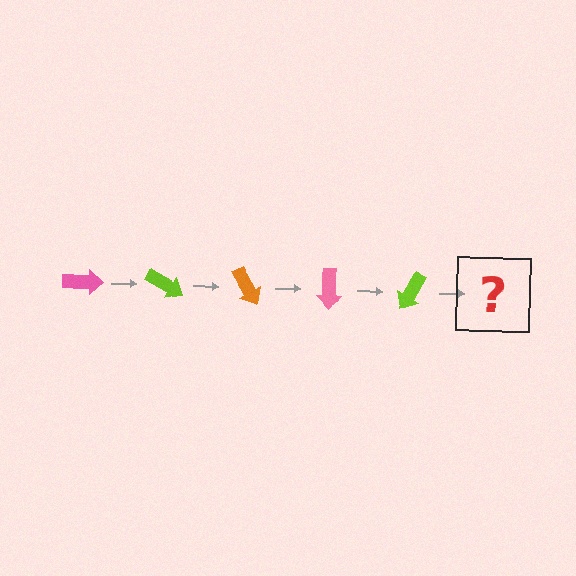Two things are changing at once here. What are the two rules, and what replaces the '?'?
The two rules are that it rotates 30 degrees each step and the color cycles through pink, lime, and orange. The '?' should be an orange arrow, rotated 150 degrees from the start.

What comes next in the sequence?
The next element should be an orange arrow, rotated 150 degrees from the start.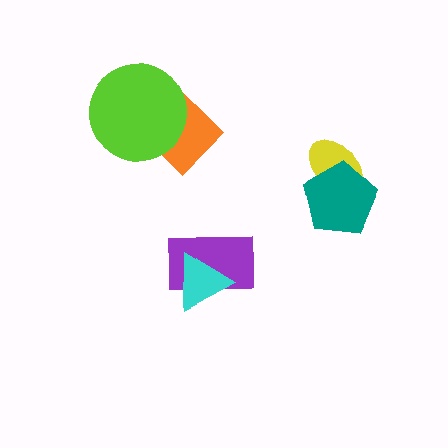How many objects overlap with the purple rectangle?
1 object overlaps with the purple rectangle.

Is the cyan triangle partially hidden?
No, no other shape covers it.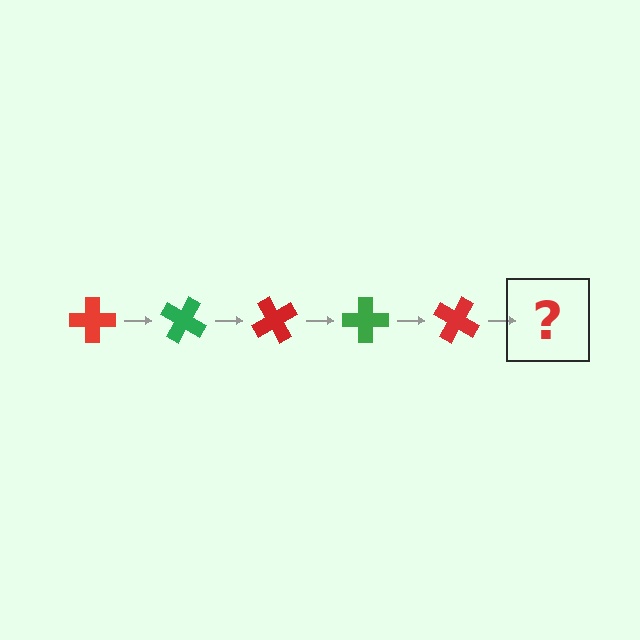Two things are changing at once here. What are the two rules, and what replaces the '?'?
The two rules are that it rotates 30 degrees each step and the color cycles through red and green. The '?' should be a green cross, rotated 150 degrees from the start.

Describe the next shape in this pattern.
It should be a green cross, rotated 150 degrees from the start.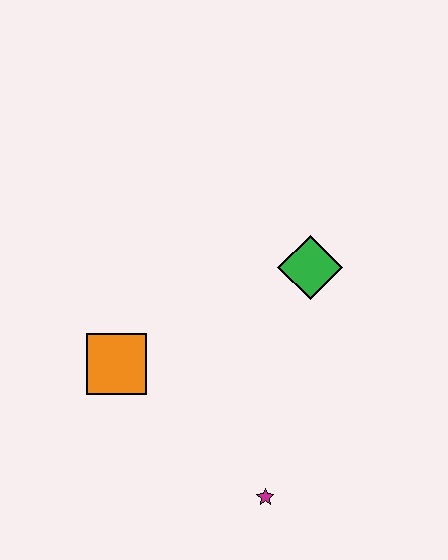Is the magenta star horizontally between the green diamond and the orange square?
Yes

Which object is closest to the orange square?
The magenta star is closest to the orange square.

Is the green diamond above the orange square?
Yes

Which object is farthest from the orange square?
The green diamond is farthest from the orange square.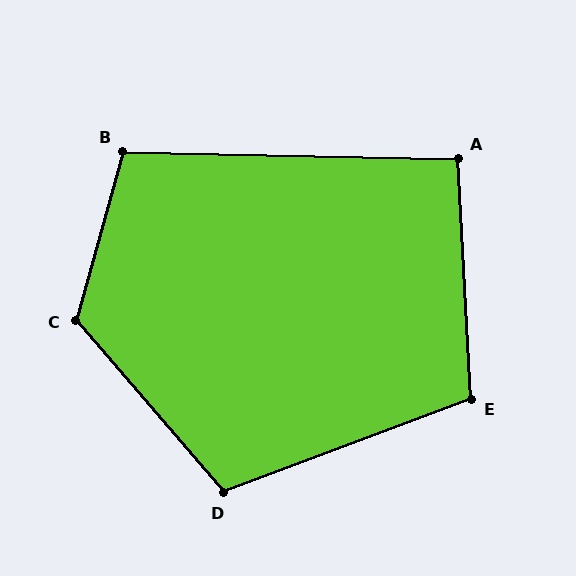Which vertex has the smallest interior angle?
A, at approximately 94 degrees.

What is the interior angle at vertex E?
Approximately 108 degrees (obtuse).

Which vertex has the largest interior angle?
C, at approximately 124 degrees.